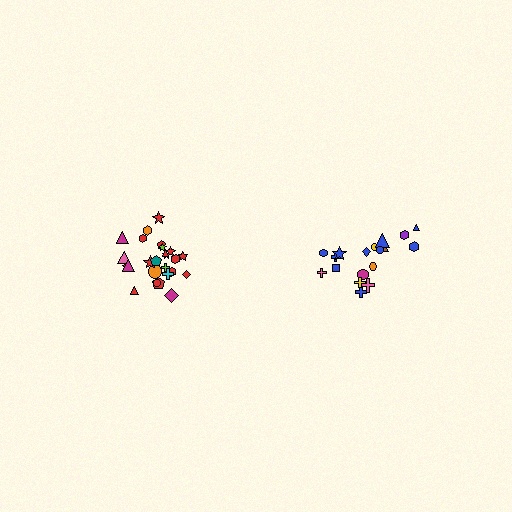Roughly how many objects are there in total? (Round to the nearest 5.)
Roughly 45 objects in total.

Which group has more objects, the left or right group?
The left group.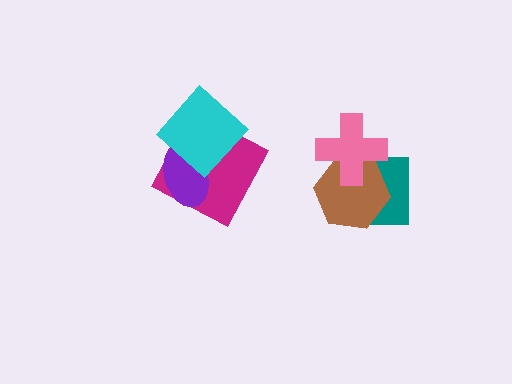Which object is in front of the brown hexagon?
The pink cross is in front of the brown hexagon.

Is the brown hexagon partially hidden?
Yes, it is partially covered by another shape.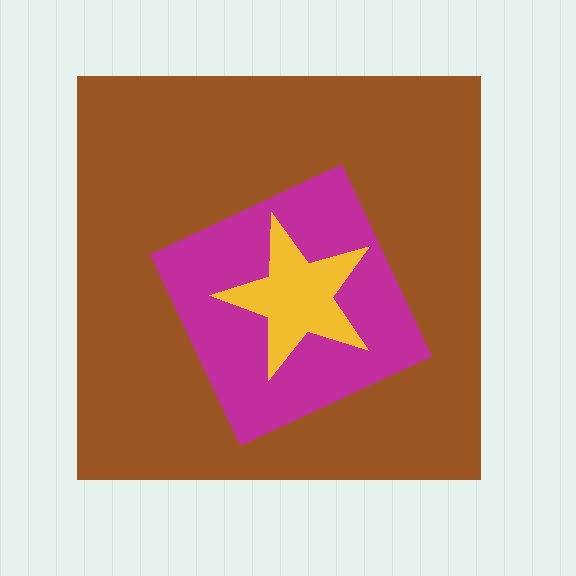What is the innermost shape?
The yellow star.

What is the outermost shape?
The brown square.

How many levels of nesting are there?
3.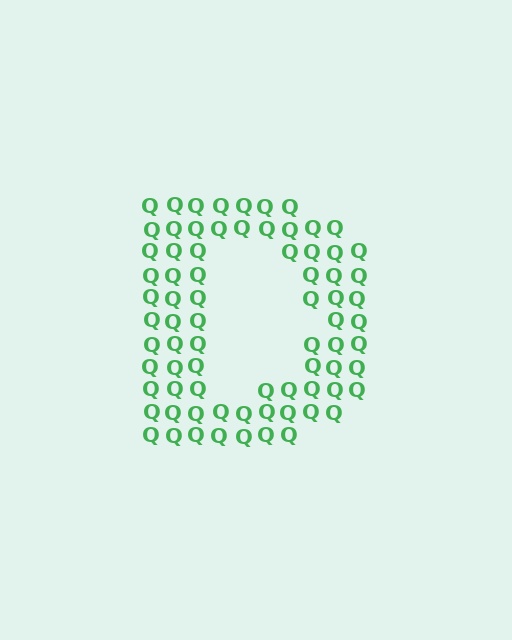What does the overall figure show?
The overall figure shows the letter D.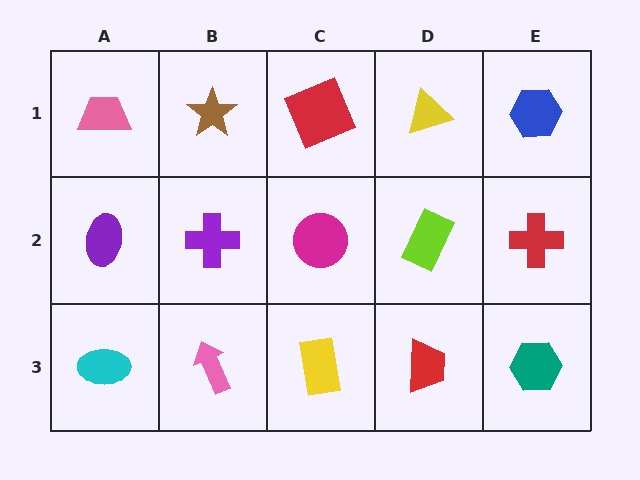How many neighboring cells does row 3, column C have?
3.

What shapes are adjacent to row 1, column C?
A magenta circle (row 2, column C), a brown star (row 1, column B), a yellow triangle (row 1, column D).